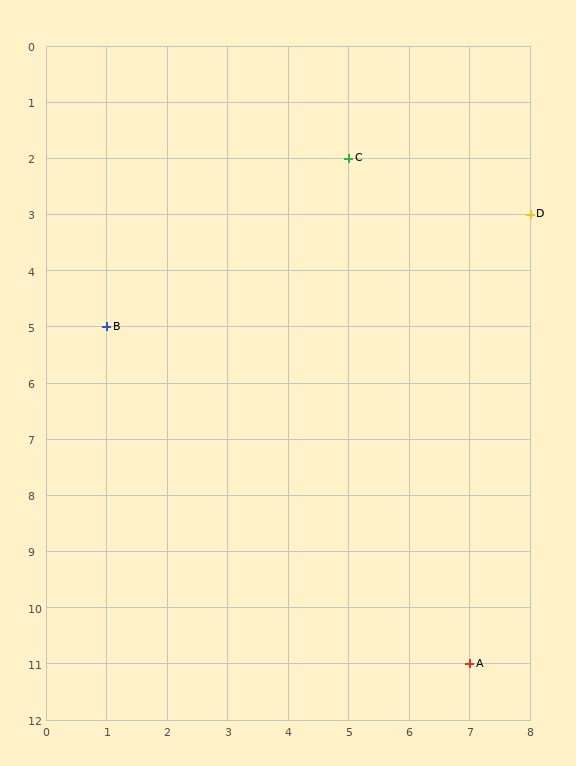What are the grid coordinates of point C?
Point C is at grid coordinates (5, 2).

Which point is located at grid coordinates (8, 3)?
Point D is at (8, 3).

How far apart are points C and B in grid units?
Points C and B are 4 columns and 3 rows apart (about 5.0 grid units diagonally).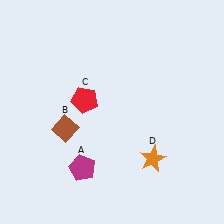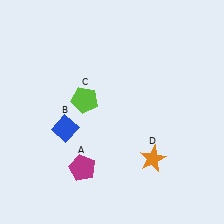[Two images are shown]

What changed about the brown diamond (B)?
In Image 1, B is brown. In Image 2, it changed to blue.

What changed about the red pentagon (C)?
In Image 1, C is red. In Image 2, it changed to lime.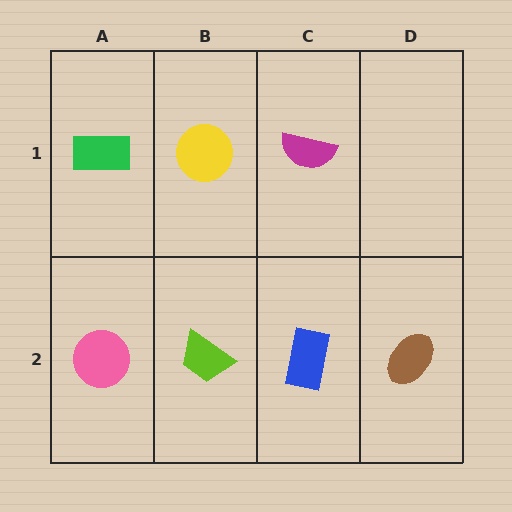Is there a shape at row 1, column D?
No, that cell is empty.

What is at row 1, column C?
A magenta semicircle.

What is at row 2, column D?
A brown ellipse.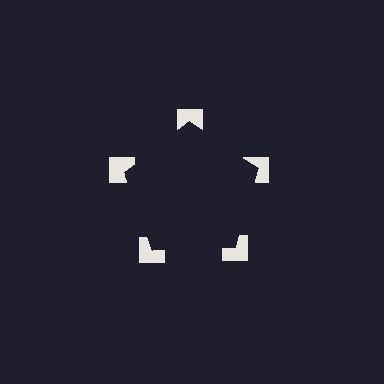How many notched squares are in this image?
There are 5 — one at each vertex of the illusory pentagon.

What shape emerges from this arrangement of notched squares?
An illusory pentagon — its edges are inferred from the aligned wedge cuts in the notched squares, not physically drawn.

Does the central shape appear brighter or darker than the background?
It typically appears slightly darker than the background, even though no actual brightness change is drawn.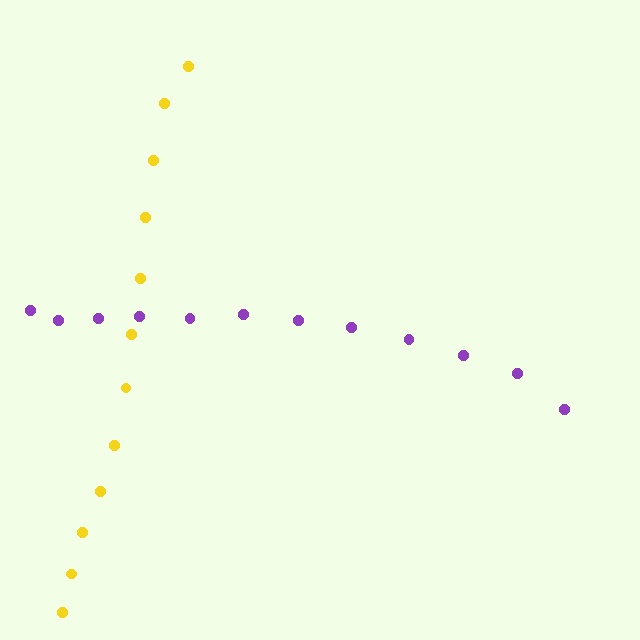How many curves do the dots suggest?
There are 2 distinct paths.